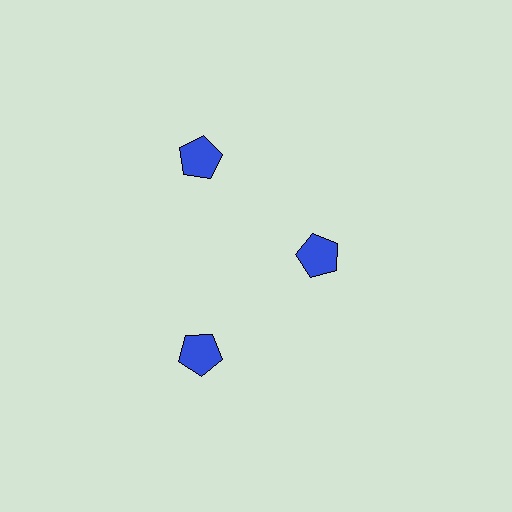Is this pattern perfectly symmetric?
No. The 3 blue pentagons are arranged in a ring, but one element near the 3 o'clock position is pulled inward toward the center, breaking the 3-fold rotational symmetry.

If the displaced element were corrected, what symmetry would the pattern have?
It would have 3-fold rotational symmetry — the pattern would map onto itself every 120 degrees.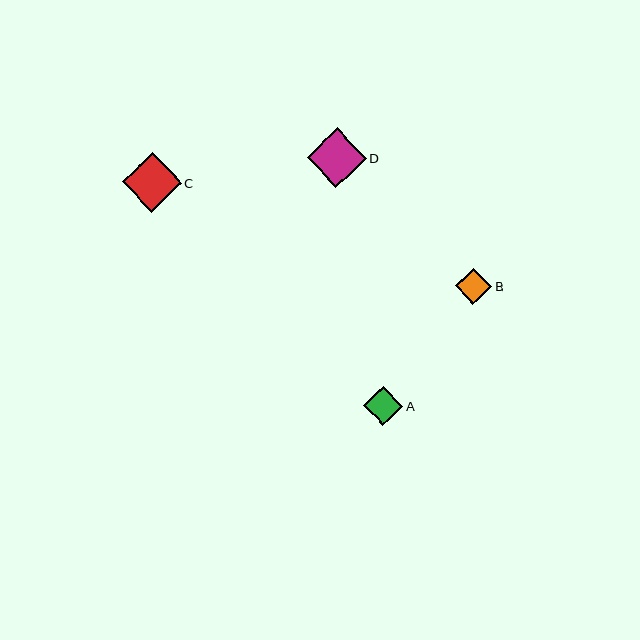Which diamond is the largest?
Diamond C is the largest with a size of approximately 59 pixels.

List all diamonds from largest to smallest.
From largest to smallest: C, D, A, B.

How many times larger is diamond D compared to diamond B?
Diamond D is approximately 1.6 times the size of diamond B.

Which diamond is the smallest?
Diamond B is the smallest with a size of approximately 36 pixels.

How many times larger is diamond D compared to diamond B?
Diamond D is approximately 1.6 times the size of diamond B.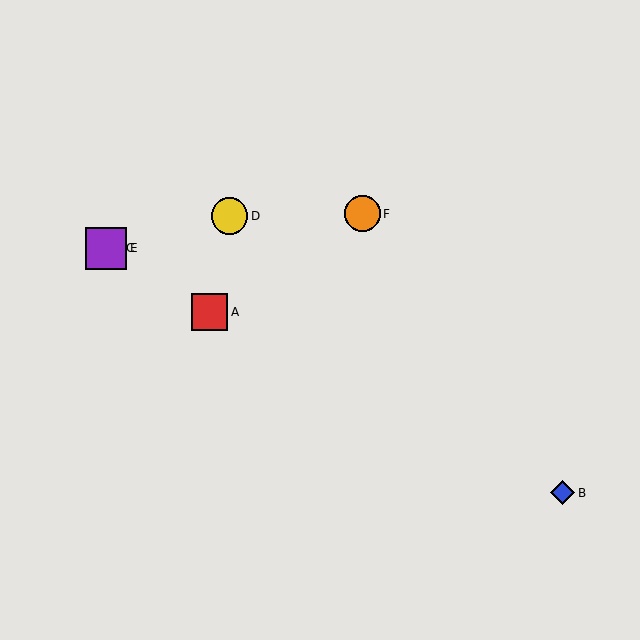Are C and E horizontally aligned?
Yes, both are at y≈248.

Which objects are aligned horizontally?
Objects C, E are aligned horizontally.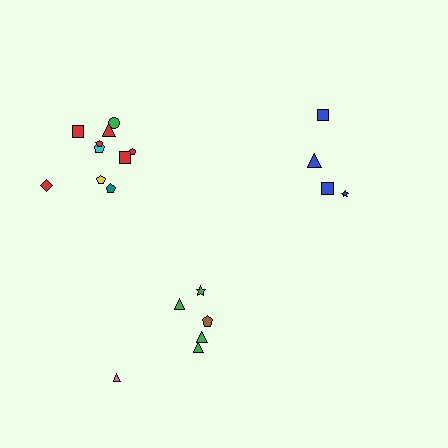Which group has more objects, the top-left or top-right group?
The top-left group.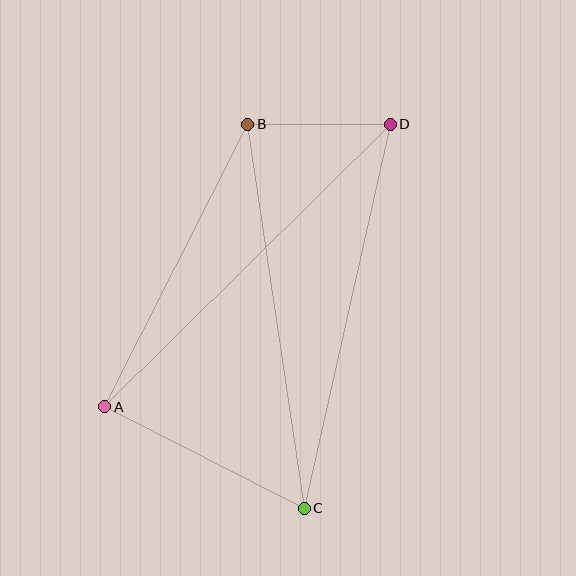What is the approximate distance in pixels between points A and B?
The distance between A and B is approximately 316 pixels.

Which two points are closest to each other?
Points B and D are closest to each other.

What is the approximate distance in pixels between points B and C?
The distance between B and C is approximately 388 pixels.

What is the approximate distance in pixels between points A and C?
The distance between A and C is approximately 224 pixels.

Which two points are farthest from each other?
Points A and D are farthest from each other.